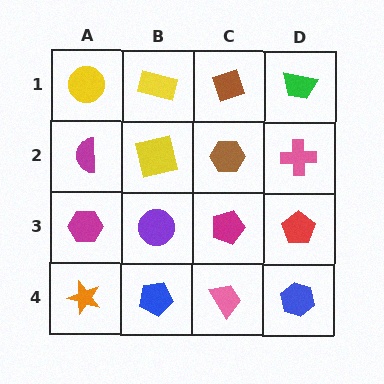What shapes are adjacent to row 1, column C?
A brown hexagon (row 2, column C), a yellow rectangle (row 1, column B), a green trapezoid (row 1, column D).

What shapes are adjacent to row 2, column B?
A yellow rectangle (row 1, column B), a purple circle (row 3, column B), a magenta semicircle (row 2, column A), a brown hexagon (row 2, column C).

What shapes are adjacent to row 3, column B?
A yellow square (row 2, column B), a blue pentagon (row 4, column B), a magenta hexagon (row 3, column A), a magenta pentagon (row 3, column C).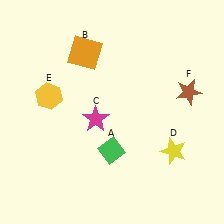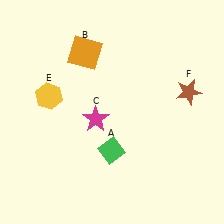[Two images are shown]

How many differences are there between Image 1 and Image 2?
There is 1 difference between the two images.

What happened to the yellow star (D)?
The yellow star (D) was removed in Image 2. It was in the bottom-right area of Image 1.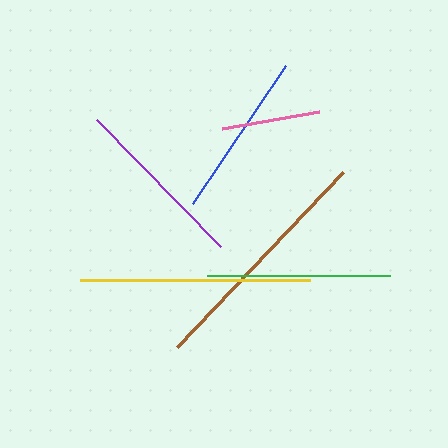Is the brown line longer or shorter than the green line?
The brown line is longer than the green line.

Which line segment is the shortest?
The pink line is the shortest at approximately 99 pixels.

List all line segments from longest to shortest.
From longest to shortest: brown, yellow, green, purple, blue, pink.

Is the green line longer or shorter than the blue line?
The green line is longer than the blue line.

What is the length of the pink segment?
The pink segment is approximately 99 pixels long.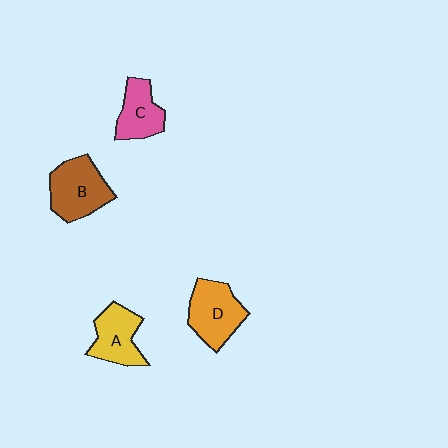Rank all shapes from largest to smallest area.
From largest to smallest: B (brown), D (orange), A (yellow), C (pink).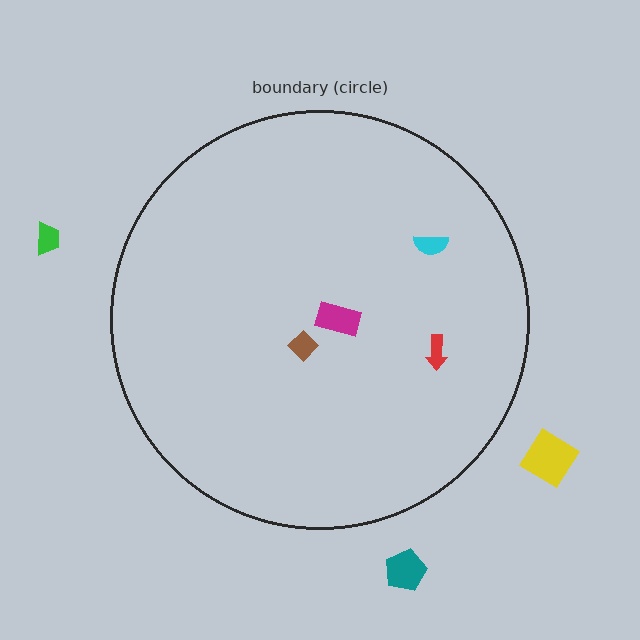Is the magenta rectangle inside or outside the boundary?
Inside.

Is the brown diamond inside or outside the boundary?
Inside.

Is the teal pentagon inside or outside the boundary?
Outside.